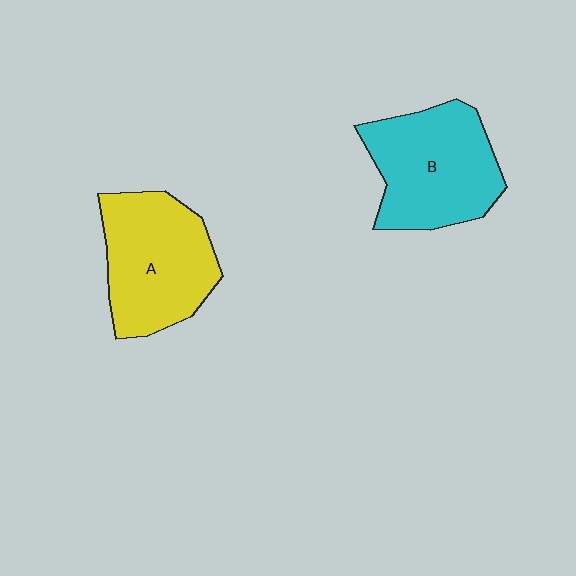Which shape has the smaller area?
Shape A (yellow).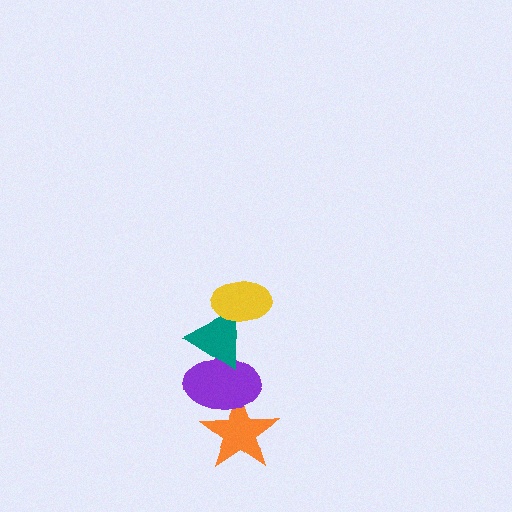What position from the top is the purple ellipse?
The purple ellipse is 3rd from the top.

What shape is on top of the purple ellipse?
The teal triangle is on top of the purple ellipse.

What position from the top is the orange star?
The orange star is 4th from the top.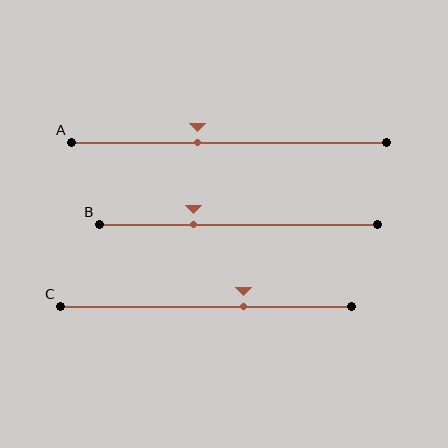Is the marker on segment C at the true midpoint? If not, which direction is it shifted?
No, the marker on segment C is shifted to the right by about 13% of the segment length.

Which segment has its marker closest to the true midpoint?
Segment A has its marker closest to the true midpoint.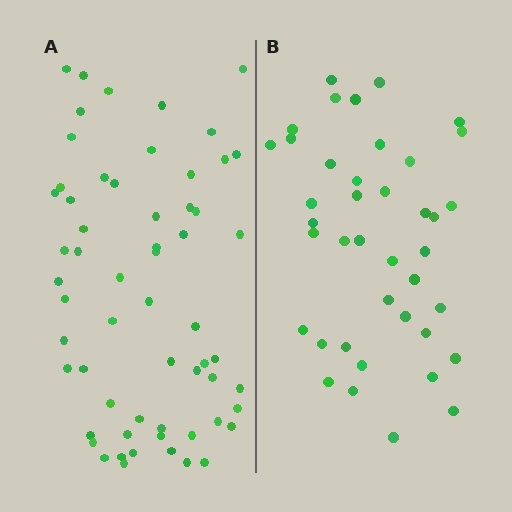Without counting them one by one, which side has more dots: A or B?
Region A (the left region) has more dots.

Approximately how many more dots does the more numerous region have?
Region A has approximately 20 more dots than region B.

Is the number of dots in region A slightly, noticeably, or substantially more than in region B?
Region A has substantially more. The ratio is roughly 1.5 to 1.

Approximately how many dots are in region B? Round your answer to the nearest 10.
About 40 dots.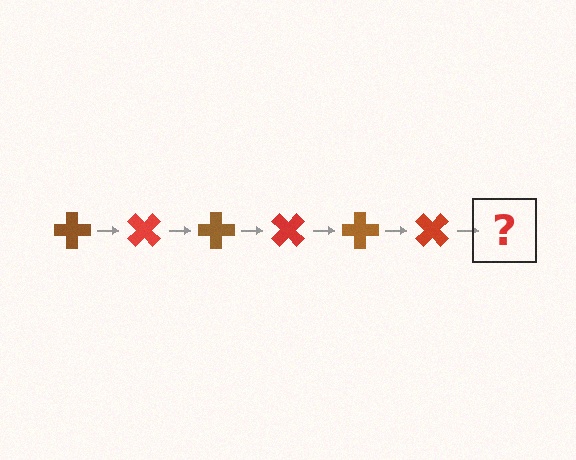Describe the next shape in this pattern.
It should be a brown cross, rotated 270 degrees from the start.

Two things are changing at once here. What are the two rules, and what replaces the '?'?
The two rules are that it rotates 45 degrees each step and the color cycles through brown and red. The '?' should be a brown cross, rotated 270 degrees from the start.